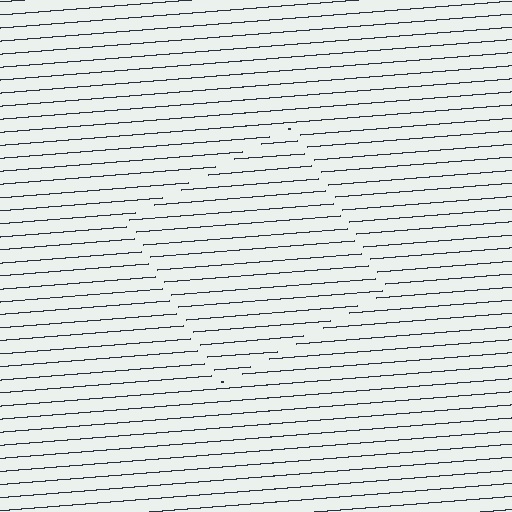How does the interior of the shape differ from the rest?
The interior of the shape contains the same grating, shifted by half a period — the contour is defined by the phase discontinuity where line-ends from the inner and outer gratings abut.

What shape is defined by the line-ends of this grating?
An illusory square. The interior of the shape contains the same grating, shifted by half a period — the contour is defined by the phase discontinuity where line-ends from the inner and outer gratings abut.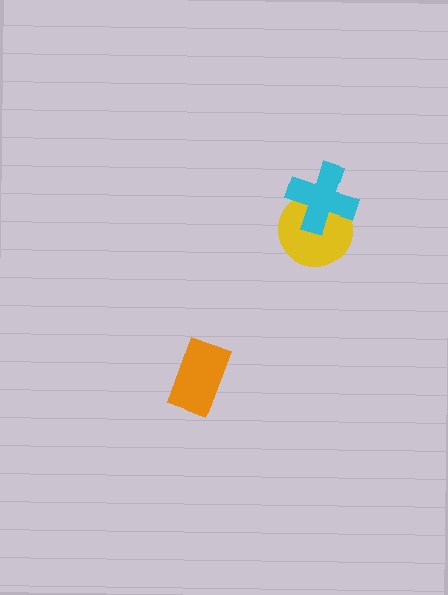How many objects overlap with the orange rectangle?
0 objects overlap with the orange rectangle.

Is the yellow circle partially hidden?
Yes, it is partially covered by another shape.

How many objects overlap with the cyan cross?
1 object overlaps with the cyan cross.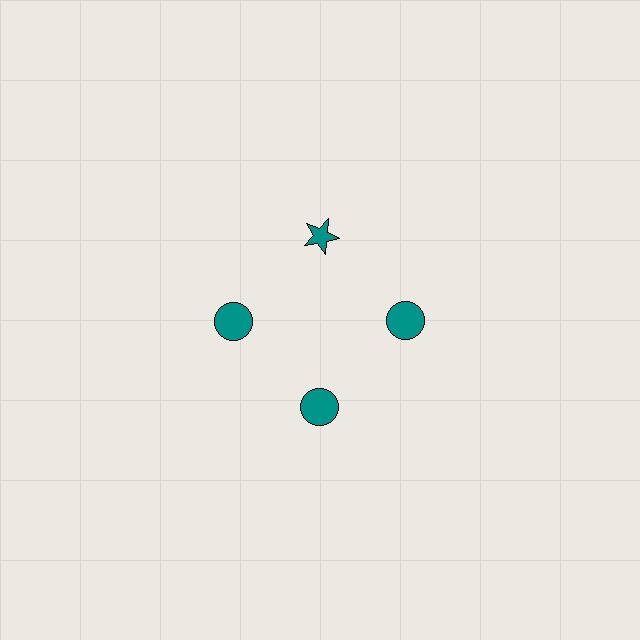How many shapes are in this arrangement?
There are 4 shapes arranged in a ring pattern.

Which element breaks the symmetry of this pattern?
The teal star at roughly the 12 o'clock position breaks the symmetry. All other shapes are teal circles.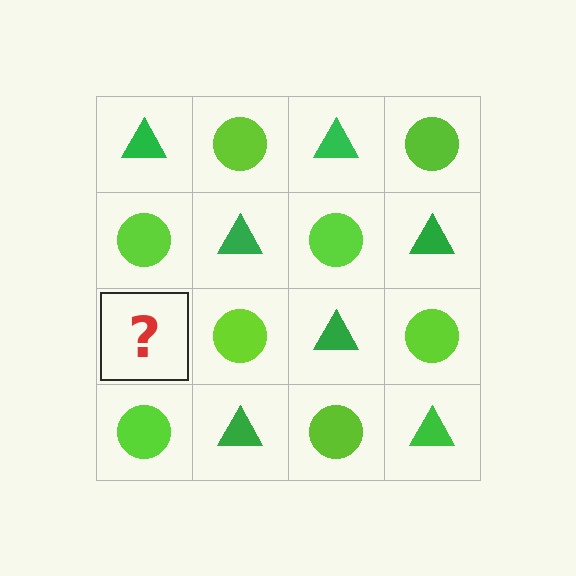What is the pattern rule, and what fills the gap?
The rule is that it alternates green triangle and lime circle in a checkerboard pattern. The gap should be filled with a green triangle.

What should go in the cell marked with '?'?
The missing cell should contain a green triangle.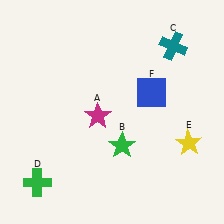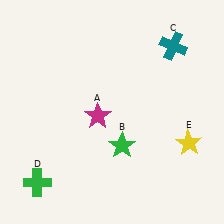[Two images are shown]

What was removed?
The blue square (F) was removed in Image 2.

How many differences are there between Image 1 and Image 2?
There is 1 difference between the two images.